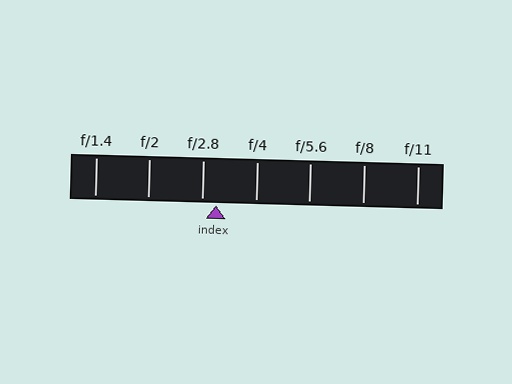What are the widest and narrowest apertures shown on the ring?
The widest aperture shown is f/1.4 and the narrowest is f/11.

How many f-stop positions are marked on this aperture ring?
There are 7 f-stop positions marked.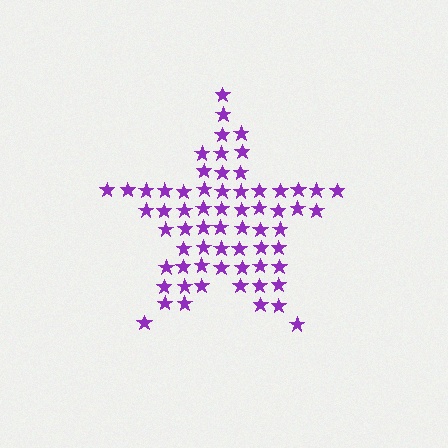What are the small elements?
The small elements are stars.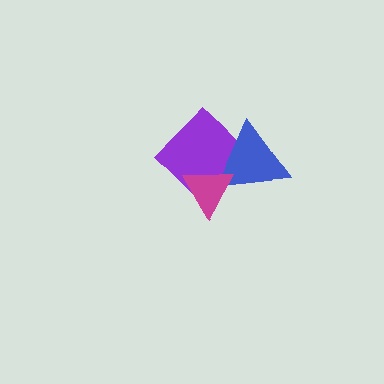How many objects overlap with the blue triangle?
2 objects overlap with the blue triangle.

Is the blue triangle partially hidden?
Yes, it is partially covered by another shape.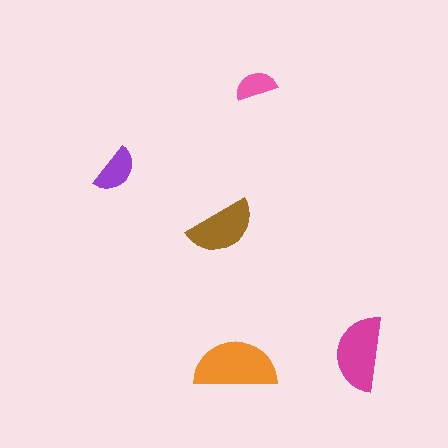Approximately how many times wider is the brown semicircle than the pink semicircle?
About 1.5 times wider.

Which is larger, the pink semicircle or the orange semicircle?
The orange one.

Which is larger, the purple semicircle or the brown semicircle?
The brown one.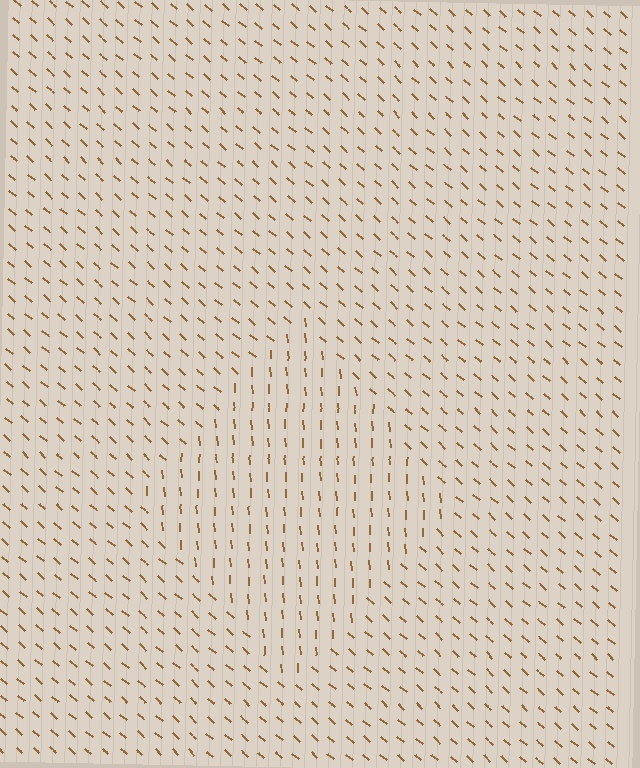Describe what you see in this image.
The image is filled with small brown line segments. A diamond region in the image has lines oriented differently from the surrounding lines, creating a visible texture boundary.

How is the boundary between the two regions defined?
The boundary is defined purely by a change in line orientation (approximately 45 degrees difference). All lines are the same color and thickness.